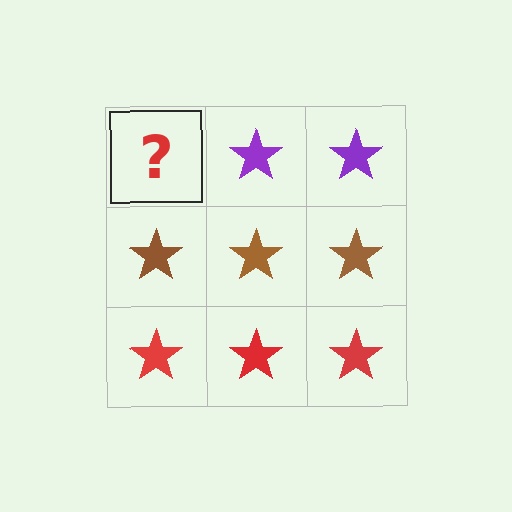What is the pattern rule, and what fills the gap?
The rule is that each row has a consistent color. The gap should be filled with a purple star.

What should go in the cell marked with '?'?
The missing cell should contain a purple star.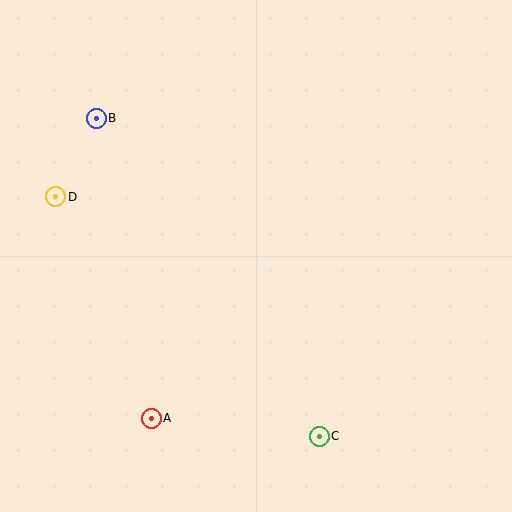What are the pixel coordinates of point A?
Point A is at (151, 418).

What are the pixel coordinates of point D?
Point D is at (56, 197).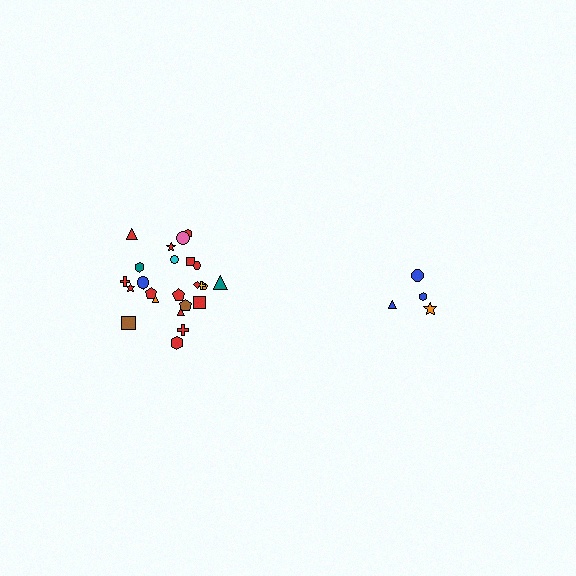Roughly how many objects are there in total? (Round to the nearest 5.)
Roughly 30 objects in total.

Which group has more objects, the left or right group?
The left group.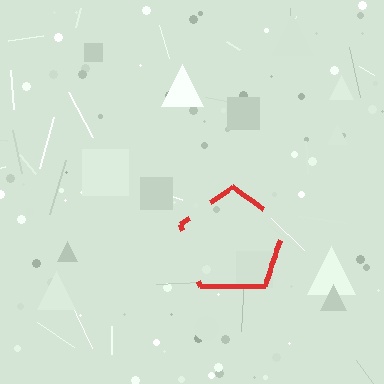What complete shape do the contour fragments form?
The contour fragments form a pentagon.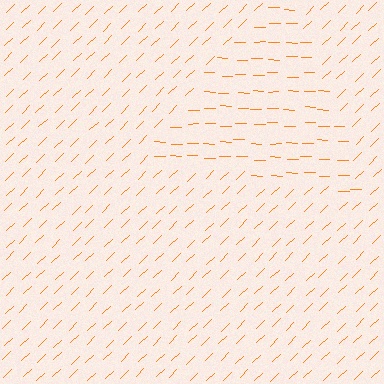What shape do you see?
I see a triangle.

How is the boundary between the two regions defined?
The boundary is defined purely by a change in line orientation (approximately 45 degrees difference). All lines are the same color and thickness.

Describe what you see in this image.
The image is filled with small orange line segments. A triangle region in the image has lines oriented differently from the surrounding lines, creating a visible texture boundary.